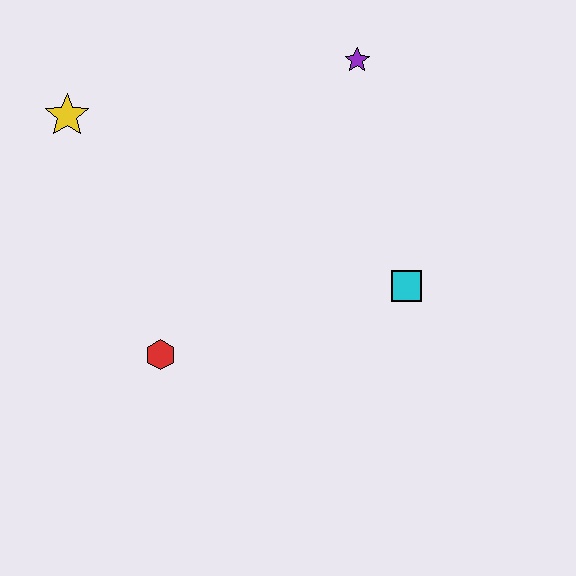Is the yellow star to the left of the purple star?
Yes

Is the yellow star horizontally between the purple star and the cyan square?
No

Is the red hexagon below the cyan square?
Yes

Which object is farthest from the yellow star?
The cyan square is farthest from the yellow star.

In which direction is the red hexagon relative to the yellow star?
The red hexagon is below the yellow star.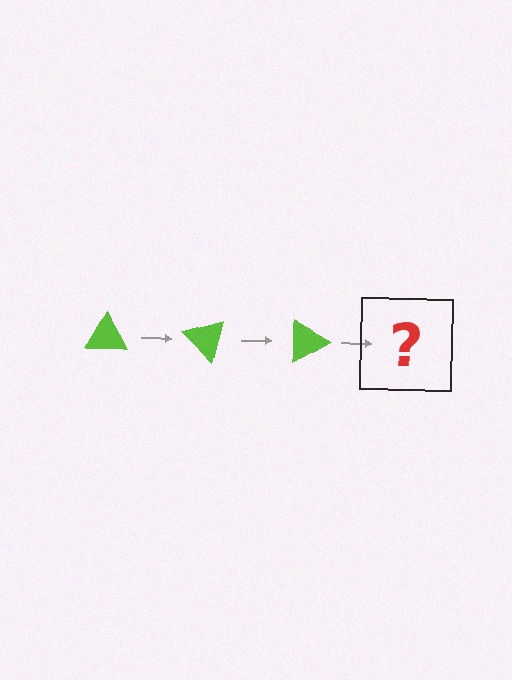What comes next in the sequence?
The next element should be a lime triangle rotated 135 degrees.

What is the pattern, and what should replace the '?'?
The pattern is that the triangle rotates 45 degrees each step. The '?' should be a lime triangle rotated 135 degrees.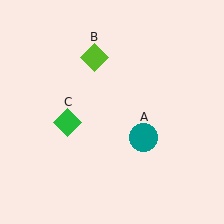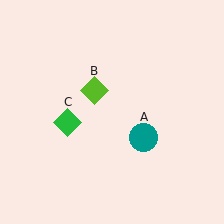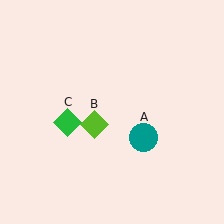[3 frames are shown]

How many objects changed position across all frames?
1 object changed position: lime diamond (object B).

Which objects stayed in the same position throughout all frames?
Teal circle (object A) and green diamond (object C) remained stationary.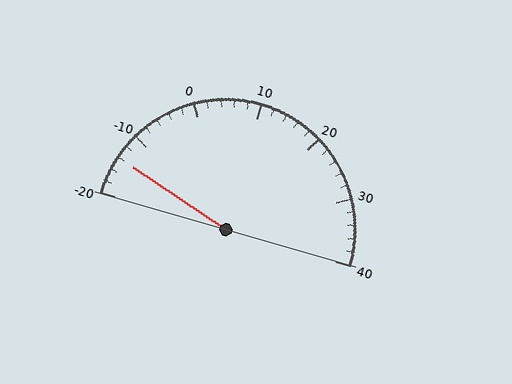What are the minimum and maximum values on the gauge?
The gauge ranges from -20 to 40.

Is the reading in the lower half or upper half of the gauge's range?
The reading is in the lower half of the range (-20 to 40).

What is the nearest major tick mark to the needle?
The nearest major tick mark is -10.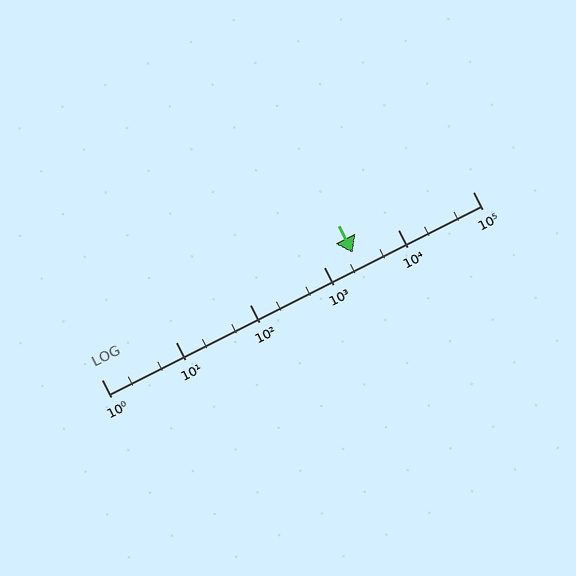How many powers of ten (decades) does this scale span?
The scale spans 5 decades, from 1 to 100000.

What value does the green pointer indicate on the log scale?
The pointer indicates approximately 2400.